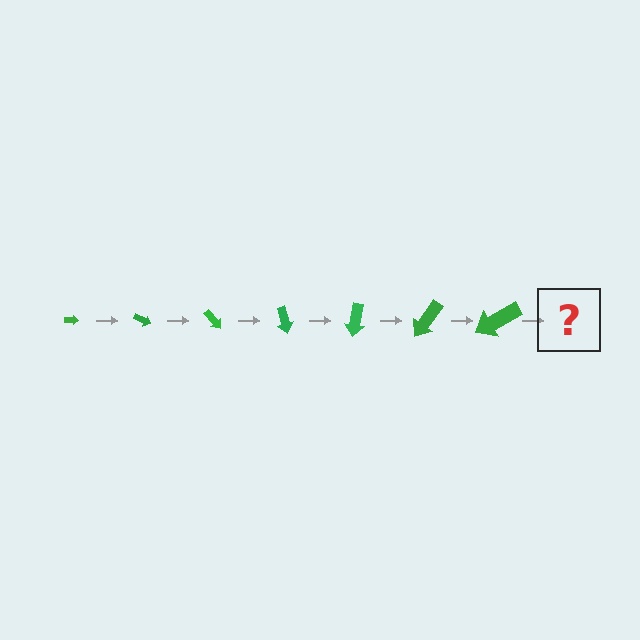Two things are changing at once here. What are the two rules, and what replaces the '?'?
The two rules are that the arrow grows larger each step and it rotates 25 degrees each step. The '?' should be an arrow, larger than the previous one and rotated 175 degrees from the start.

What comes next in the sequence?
The next element should be an arrow, larger than the previous one and rotated 175 degrees from the start.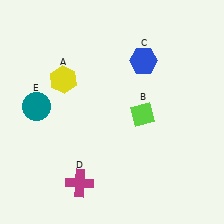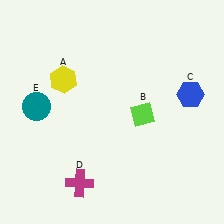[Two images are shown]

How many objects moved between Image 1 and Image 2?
1 object moved between the two images.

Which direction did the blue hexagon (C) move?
The blue hexagon (C) moved right.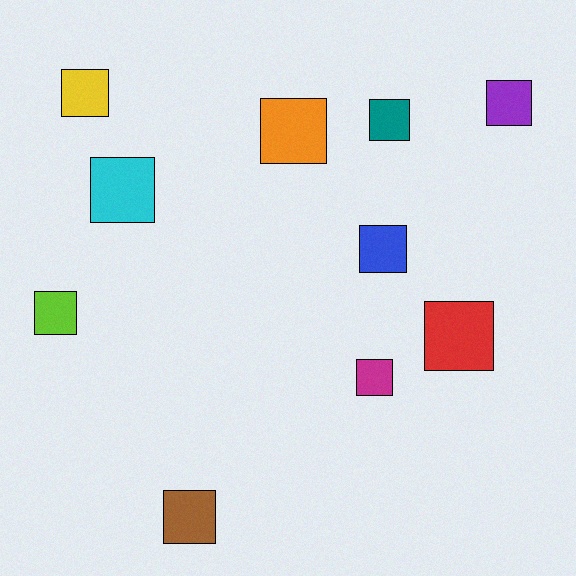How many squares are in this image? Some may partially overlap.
There are 10 squares.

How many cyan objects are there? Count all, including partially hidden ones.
There is 1 cyan object.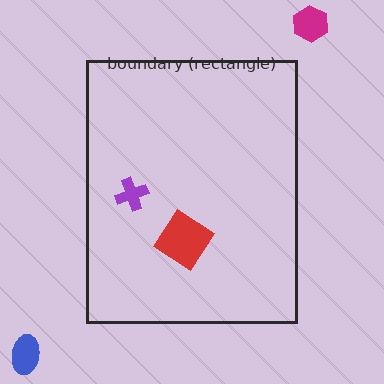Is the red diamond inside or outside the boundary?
Inside.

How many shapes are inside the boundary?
2 inside, 2 outside.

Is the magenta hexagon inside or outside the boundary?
Outside.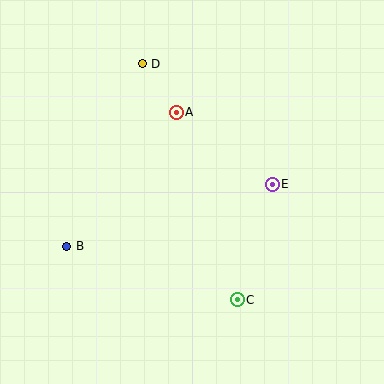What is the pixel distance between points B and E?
The distance between B and E is 214 pixels.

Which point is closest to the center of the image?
Point E at (272, 184) is closest to the center.